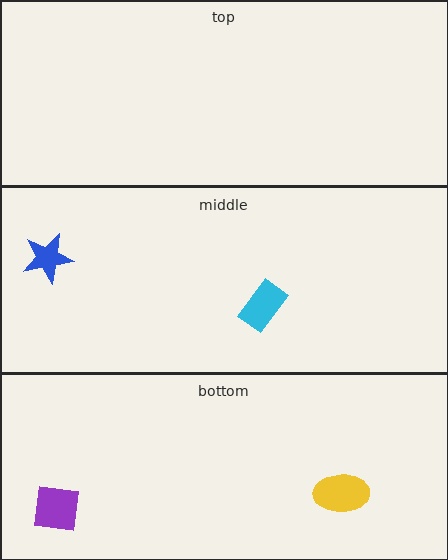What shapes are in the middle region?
The blue star, the cyan rectangle.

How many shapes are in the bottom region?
2.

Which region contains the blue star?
The middle region.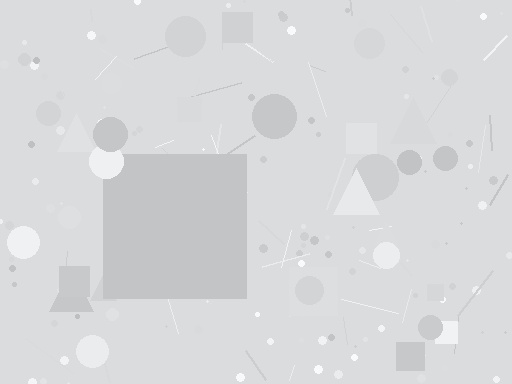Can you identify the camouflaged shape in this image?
The camouflaged shape is a square.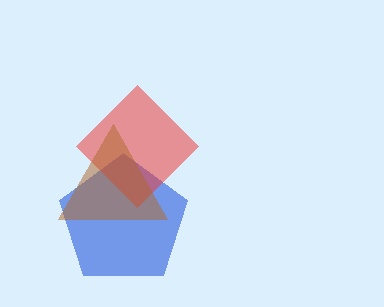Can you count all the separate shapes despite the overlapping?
Yes, there are 3 separate shapes.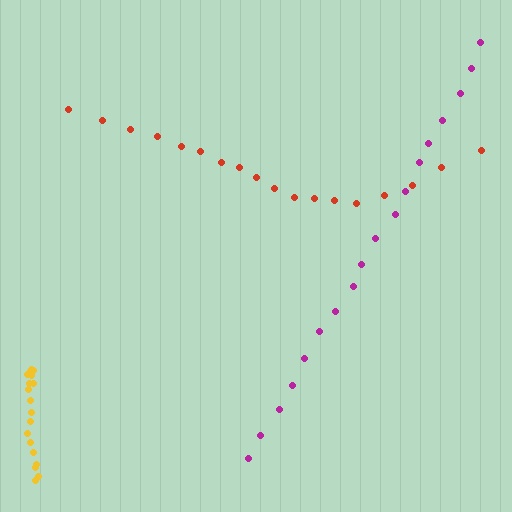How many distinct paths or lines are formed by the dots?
There are 3 distinct paths.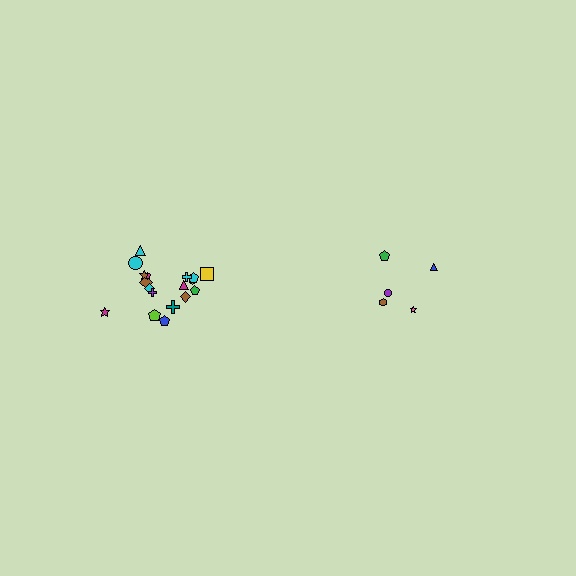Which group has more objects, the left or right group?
The left group.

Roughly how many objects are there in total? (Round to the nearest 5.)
Roughly 25 objects in total.